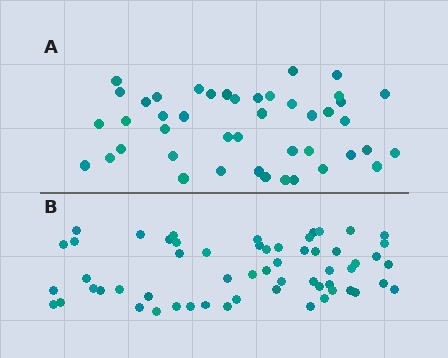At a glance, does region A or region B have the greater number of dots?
Region B (the bottom region) has more dots.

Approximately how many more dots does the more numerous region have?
Region B has approximately 15 more dots than region A.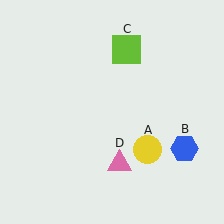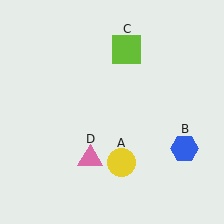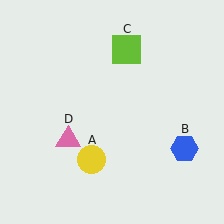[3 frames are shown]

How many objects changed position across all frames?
2 objects changed position: yellow circle (object A), pink triangle (object D).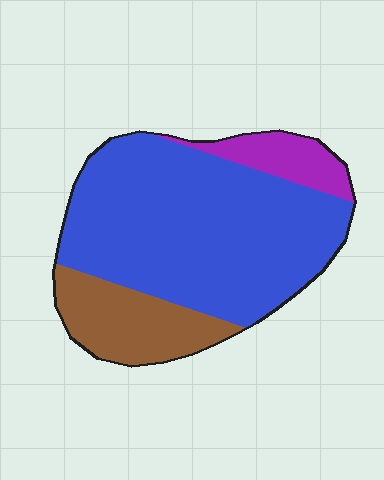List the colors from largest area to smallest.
From largest to smallest: blue, brown, purple.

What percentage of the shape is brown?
Brown takes up between a sixth and a third of the shape.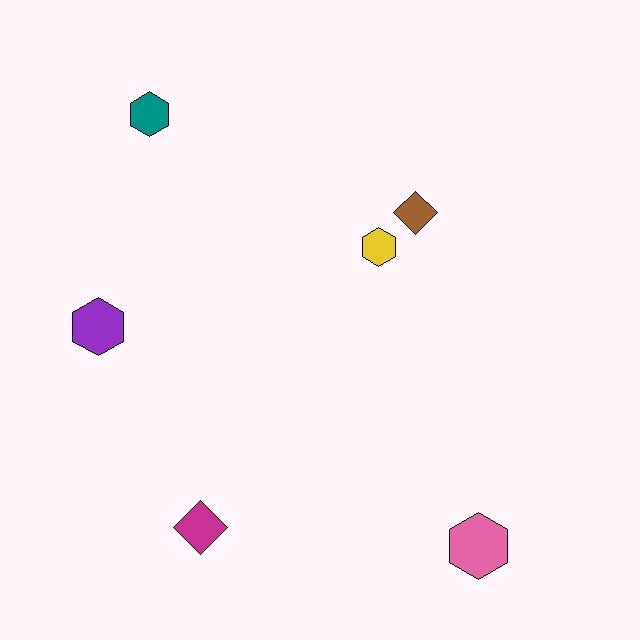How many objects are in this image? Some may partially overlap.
There are 6 objects.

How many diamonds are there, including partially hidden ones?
There are 2 diamonds.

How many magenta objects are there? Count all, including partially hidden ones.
There is 1 magenta object.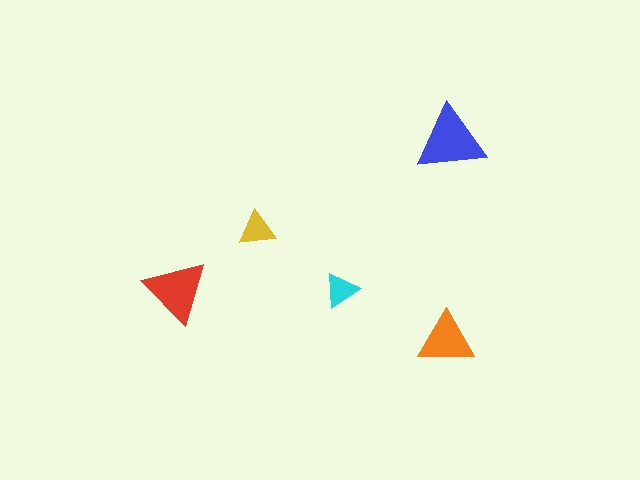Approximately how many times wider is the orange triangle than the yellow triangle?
About 1.5 times wider.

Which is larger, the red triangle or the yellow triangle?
The red one.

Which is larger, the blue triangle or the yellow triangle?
The blue one.